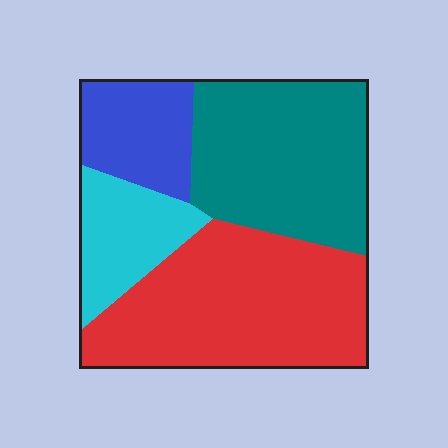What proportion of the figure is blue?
Blue covers 14% of the figure.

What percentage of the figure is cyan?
Cyan takes up about one eighth (1/8) of the figure.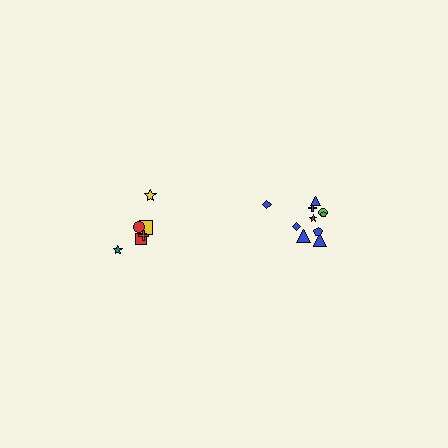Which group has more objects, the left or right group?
The right group.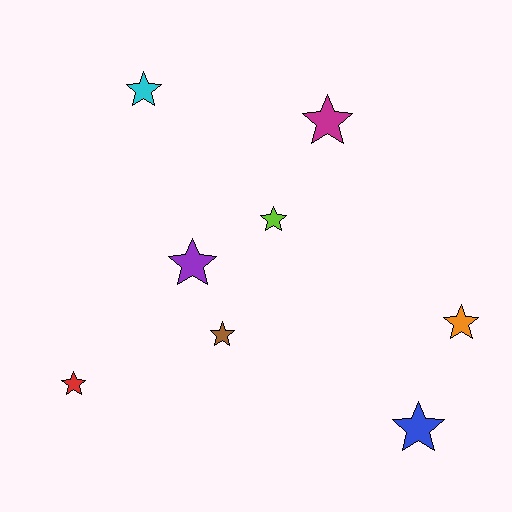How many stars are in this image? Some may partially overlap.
There are 8 stars.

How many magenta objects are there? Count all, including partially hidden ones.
There is 1 magenta object.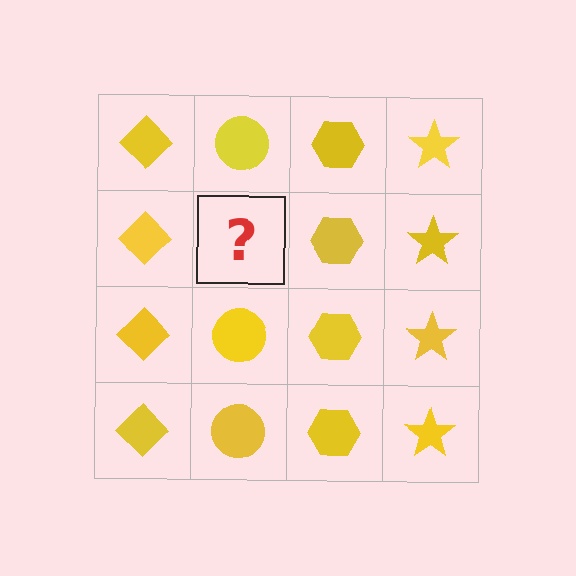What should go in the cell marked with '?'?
The missing cell should contain a yellow circle.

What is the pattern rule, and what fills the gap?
The rule is that each column has a consistent shape. The gap should be filled with a yellow circle.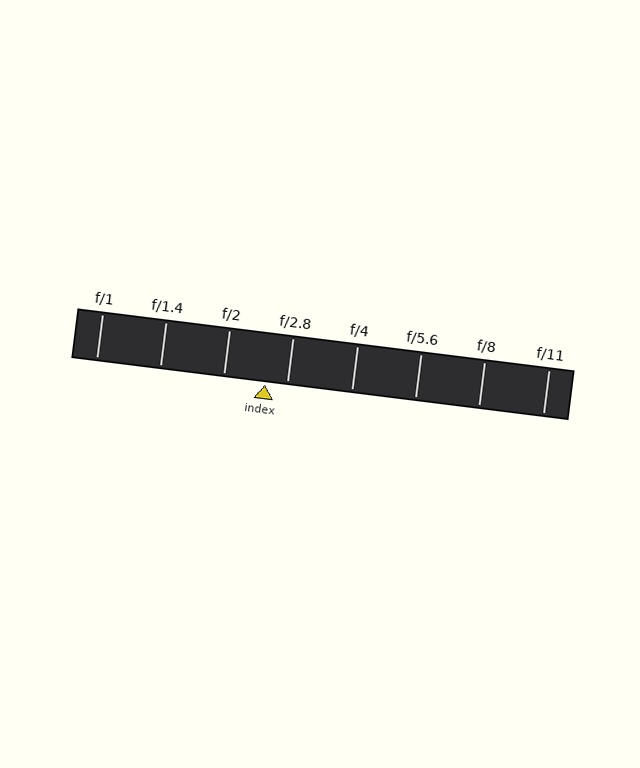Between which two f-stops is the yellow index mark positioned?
The index mark is between f/2 and f/2.8.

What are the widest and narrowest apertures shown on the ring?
The widest aperture shown is f/1 and the narrowest is f/11.